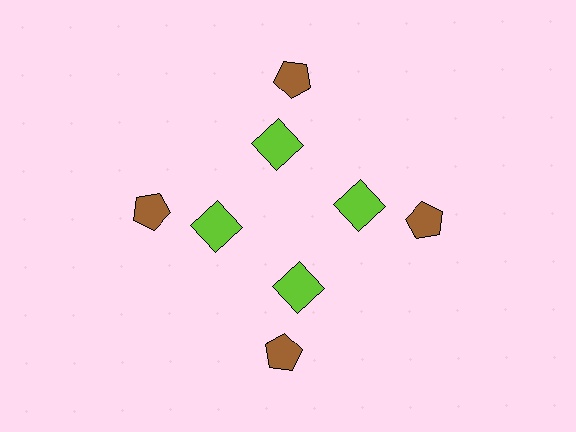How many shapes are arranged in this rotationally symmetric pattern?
There are 8 shapes, arranged in 4 groups of 2.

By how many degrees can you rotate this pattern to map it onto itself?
The pattern maps onto itself every 90 degrees of rotation.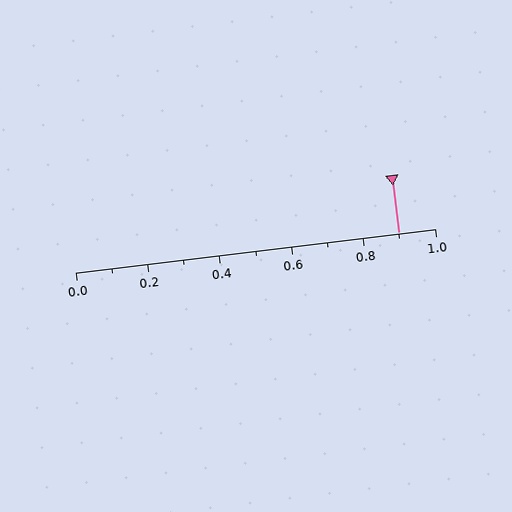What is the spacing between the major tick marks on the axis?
The major ticks are spaced 0.2 apart.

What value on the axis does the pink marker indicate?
The marker indicates approximately 0.9.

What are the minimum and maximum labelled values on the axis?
The axis runs from 0.0 to 1.0.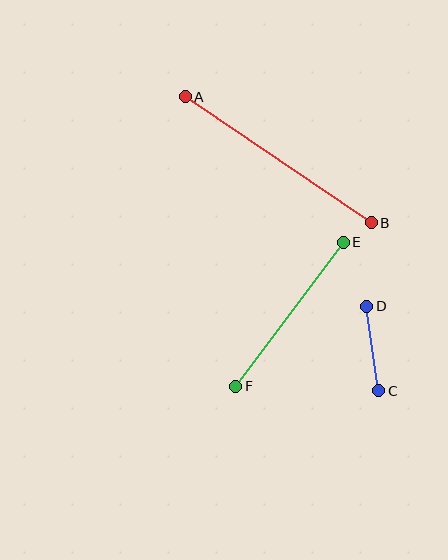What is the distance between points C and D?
The distance is approximately 86 pixels.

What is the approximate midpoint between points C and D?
The midpoint is at approximately (373, 349) pixels.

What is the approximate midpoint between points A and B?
The midpoint is at approximately (278, 160) pixels.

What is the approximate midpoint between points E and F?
The midpoint is at approximately (289, 314) pixels.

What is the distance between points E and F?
The distance is approximately 180 pixels.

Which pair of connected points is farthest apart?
Points A and B are farthest apart.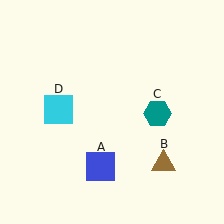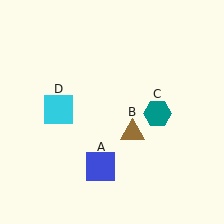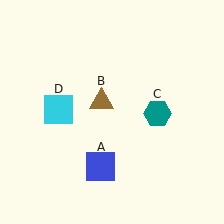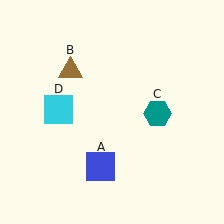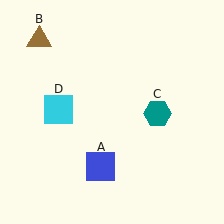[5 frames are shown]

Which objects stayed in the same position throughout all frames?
Blue square (object A) and teal hexagon (object C) and cyan square (object D) remained stationary.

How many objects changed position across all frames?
1 object changed position: brown triangle (object B).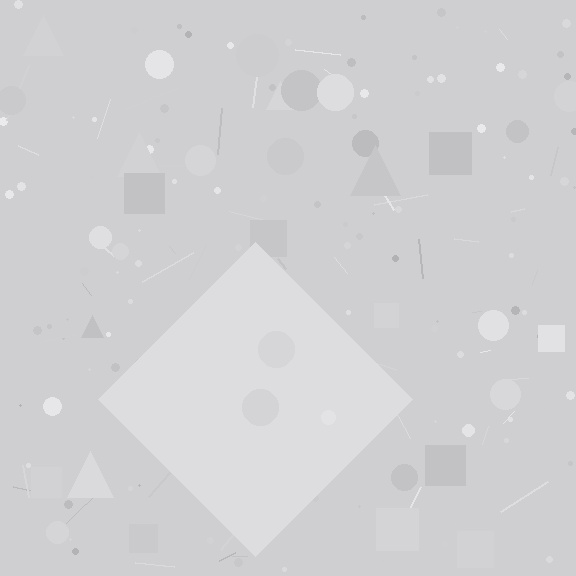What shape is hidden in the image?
A diamond is hidden in the image.